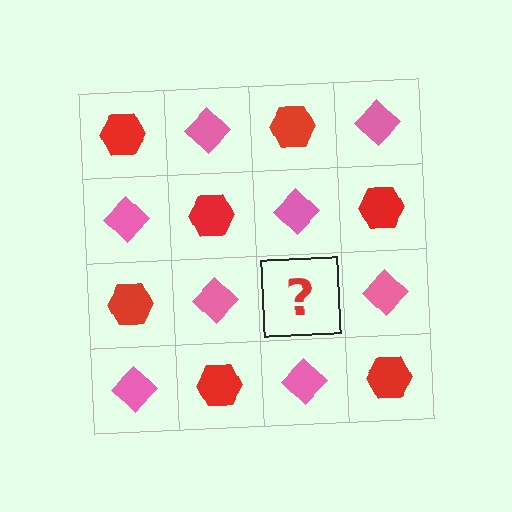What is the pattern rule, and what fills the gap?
The rule is that it alternates red hexagon and pink diamond in a checkerboard pattern. The gap should be filled with a red hexagon.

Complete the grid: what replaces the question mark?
The question mark should be replaced with a red hexagon.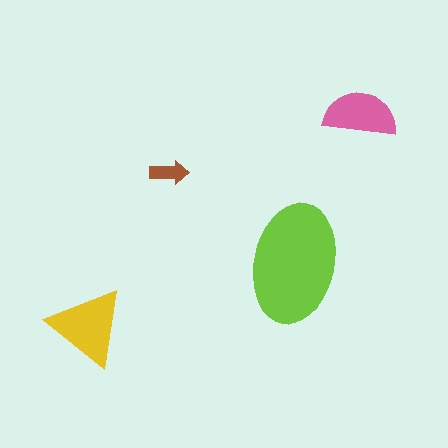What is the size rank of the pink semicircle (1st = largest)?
3rd.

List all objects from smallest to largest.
The brown arrow, the pink semicircle, the yellow triangle, the lime ellipse.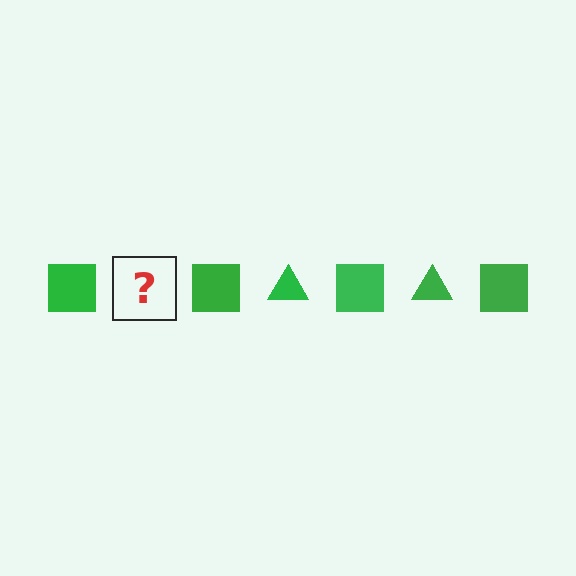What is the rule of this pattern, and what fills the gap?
The rule is that the pattern cycles through square, triangle shapes in green. The gap should be filled with a green triangle.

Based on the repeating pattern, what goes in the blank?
The blank should be a green triangle.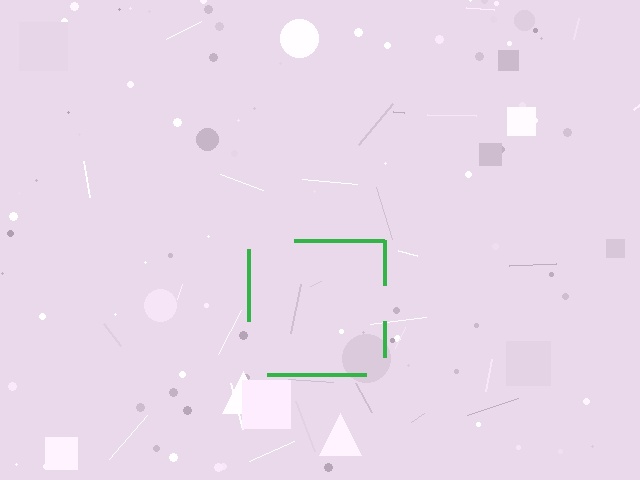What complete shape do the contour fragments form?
The contour fragments form a square.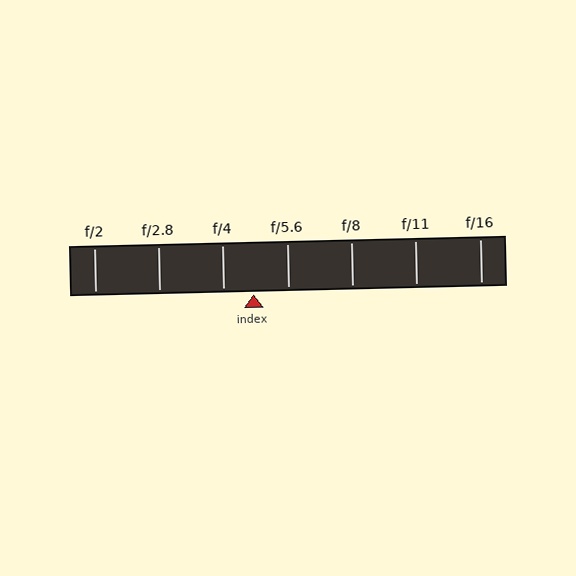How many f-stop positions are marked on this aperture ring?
There are 7 f-stop positions marked.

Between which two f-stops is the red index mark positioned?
The index mark is between f/4 and f/5.6.